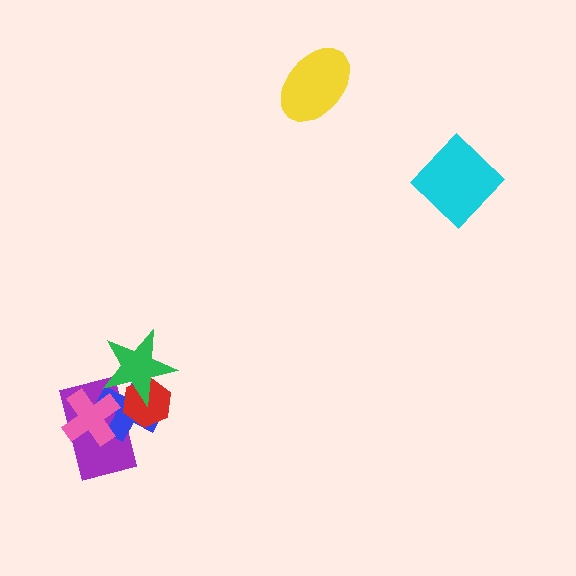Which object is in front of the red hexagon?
The green star is in front of the red hexagon.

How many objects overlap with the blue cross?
4 objects overlap with the blue cross.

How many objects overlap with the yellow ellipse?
0 objects overlap with the yellow ellipse.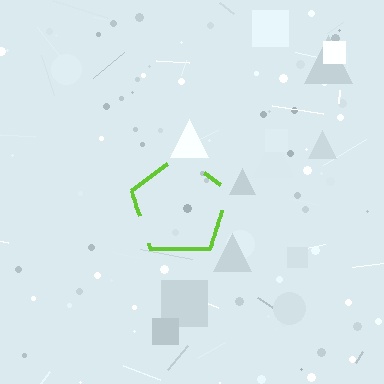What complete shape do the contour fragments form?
The contour fragments form a pentagon.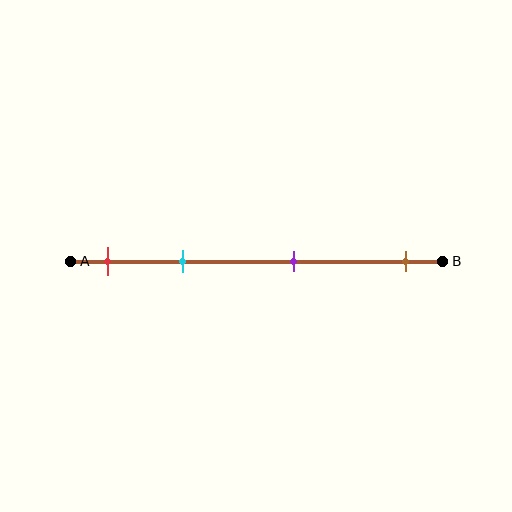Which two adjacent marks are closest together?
The red and cyan marks are the closest adjacent pair.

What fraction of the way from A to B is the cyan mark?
The cyan mark is approximately 30% (0.3) of the way from A to B.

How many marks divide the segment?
There are 4 marks dividing the segment.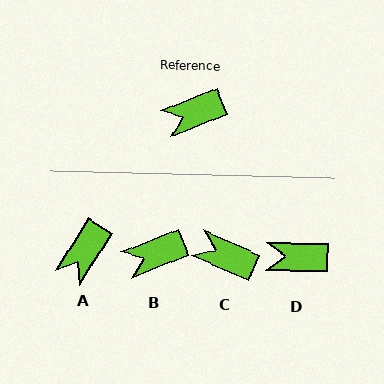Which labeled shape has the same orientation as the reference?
B.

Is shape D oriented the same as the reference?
No, it is off by about 23 degrees.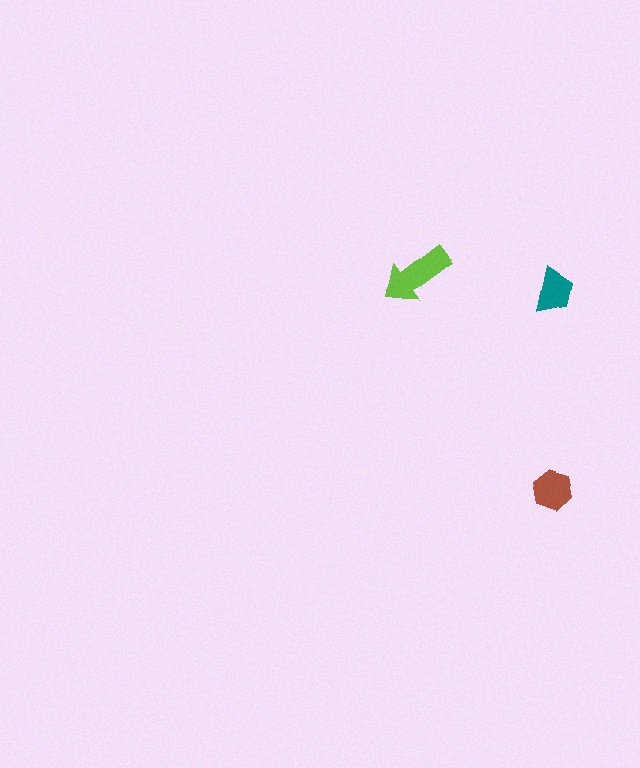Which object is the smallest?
The teal trapezoid.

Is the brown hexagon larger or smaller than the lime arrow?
Smaller.